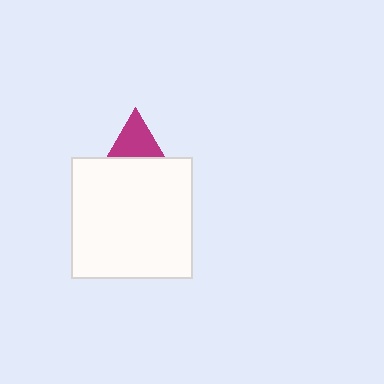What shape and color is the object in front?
The object in front is a white square.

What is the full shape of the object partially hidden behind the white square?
The partially hidden object is a magenta triangle.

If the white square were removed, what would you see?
You would see the complete magenta triangle.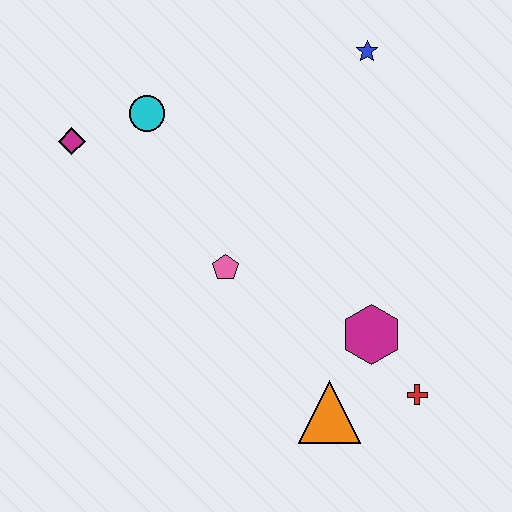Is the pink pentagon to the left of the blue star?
Yes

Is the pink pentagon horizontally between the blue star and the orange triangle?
No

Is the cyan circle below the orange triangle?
No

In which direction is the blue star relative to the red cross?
The blue star is above the red cross.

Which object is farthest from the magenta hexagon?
The magenta diamond is farthest from the magenta hexagon.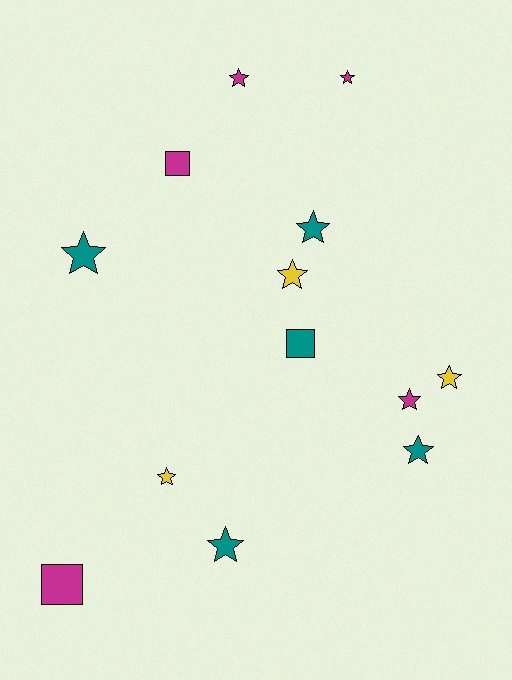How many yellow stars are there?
There are 3 yellow stars.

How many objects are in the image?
There are 13 objects.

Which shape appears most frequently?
Star, with 10 objects.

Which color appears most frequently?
Magenta, with 5 objects.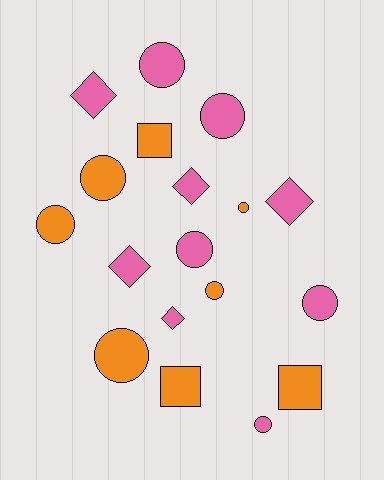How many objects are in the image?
There are 18 objects.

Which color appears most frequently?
Pink, with 10 objects.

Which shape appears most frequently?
Circle, with 10 objects.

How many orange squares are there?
There are 3 orange squares.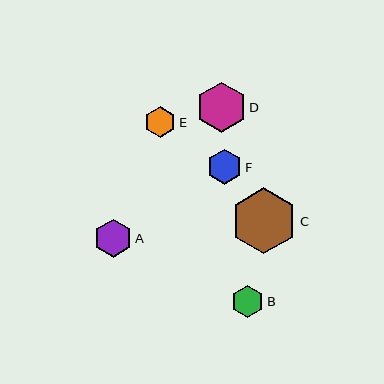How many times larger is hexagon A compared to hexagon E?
Hexagon A is approximately 1.2 times the size of hexagon E.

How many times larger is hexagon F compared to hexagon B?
Hexagon F is approximately 1.1 times the size of hexagon B.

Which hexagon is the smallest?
Hexagon E is the smallest with a size of approximately 31 pixels.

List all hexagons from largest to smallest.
From largest to smallest: C, D, A, F, B, E.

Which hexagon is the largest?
Hexagon C is the largest with a size of approximately 66 pixels.